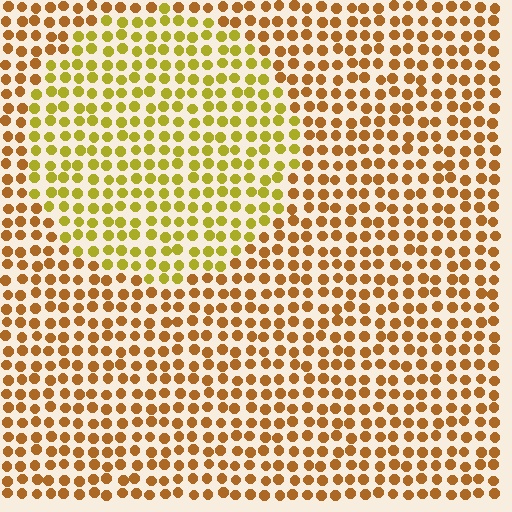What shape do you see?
I see a circle.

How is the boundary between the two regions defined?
The boundary is defined purely by a slight shift in hue (about 32 degrees). Spacing, size, and orientation are identical on both sides.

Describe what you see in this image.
The image is filled with small brown elements in a uniform arrangement. A circle-shaped region is visible where the elements are tinted to a slightly different hue, forming a subtle color boundary.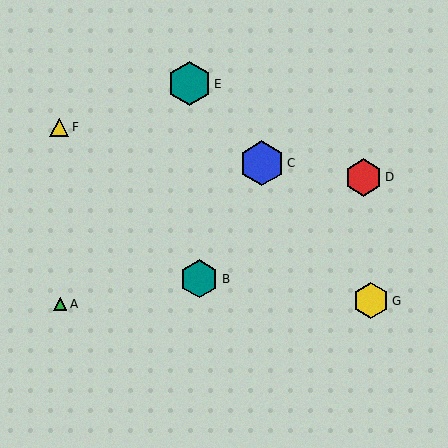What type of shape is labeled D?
Shape D is a red hexagon.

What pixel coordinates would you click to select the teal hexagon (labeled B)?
Click at (199, 279) to select the teal hexagon B.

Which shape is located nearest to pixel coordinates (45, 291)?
The green triangle (labeled A) at (60, 304) is nearest to that location.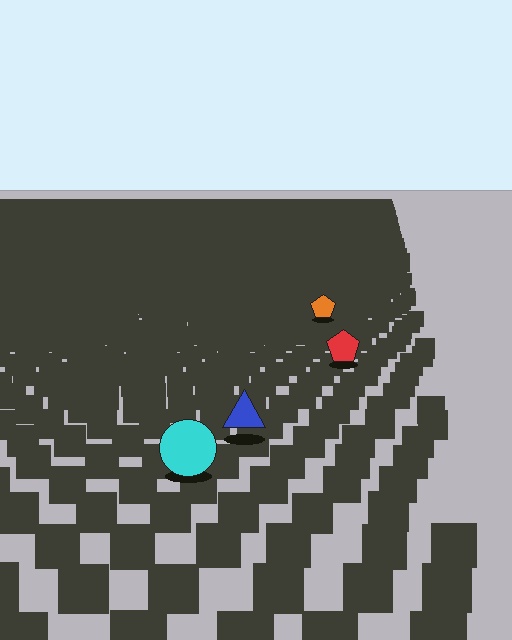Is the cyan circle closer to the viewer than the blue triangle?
Yes. The cyan circle is closer — you can tell from the texture gradient: the ground texture is coarser near it.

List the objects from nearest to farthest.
From nearest to farthest: the cyan circle, the blue triangle, the red pentagon, the orange pentagon.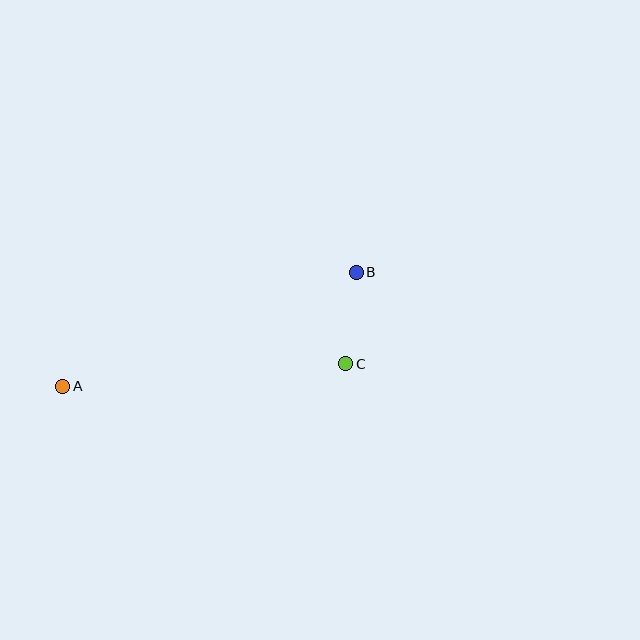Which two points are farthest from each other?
Points A and B are farthest from each other.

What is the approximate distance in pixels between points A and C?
The distance between A and C is approximately 284 pixels.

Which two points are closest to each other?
Points B and C are closest to each other.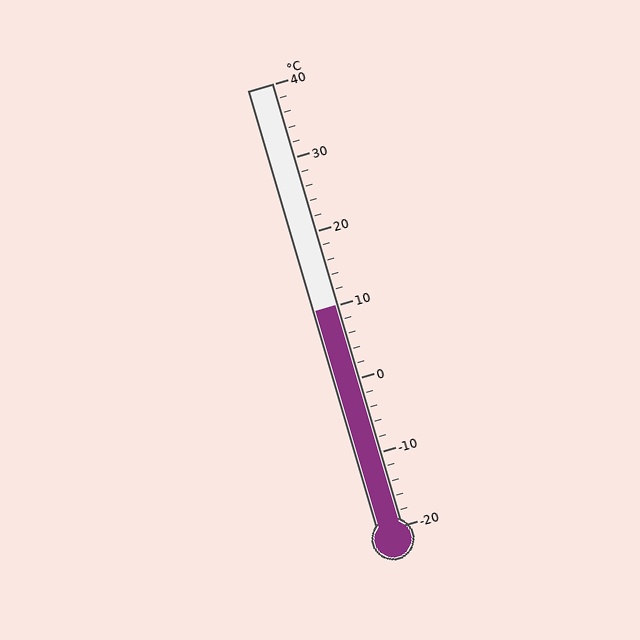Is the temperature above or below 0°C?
The temperature is above 0°C.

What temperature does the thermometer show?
The thermometer shows approximately 10°C.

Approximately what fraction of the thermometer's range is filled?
The thermometer is filled to approximately 50% of its range.